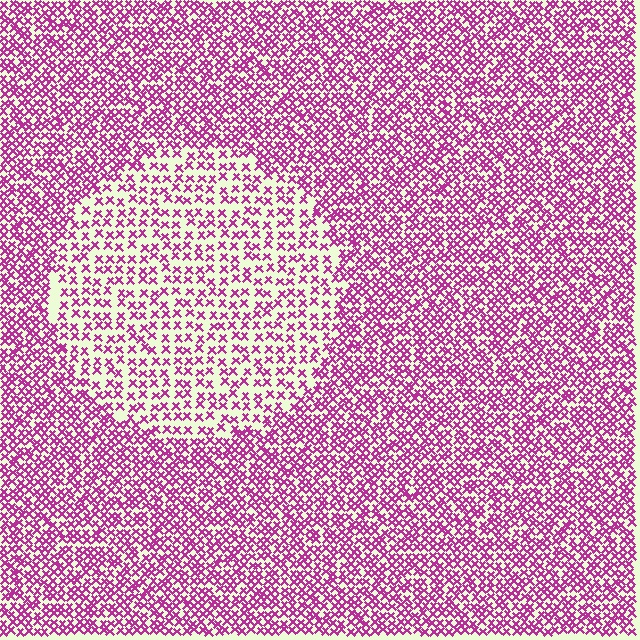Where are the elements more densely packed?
The elements are more densely packed outside the circle boundary.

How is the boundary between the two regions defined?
The boundary is defined by a change in element density (approximately 1.9x ratio). All elements are the same color, size, and shape.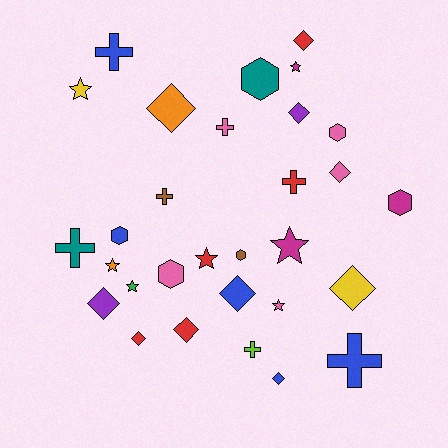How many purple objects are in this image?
There are 2 purple objects.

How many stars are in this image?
There are 7 stars.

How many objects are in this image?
There are 30 objects.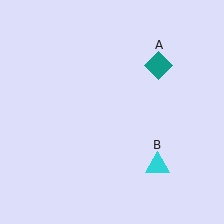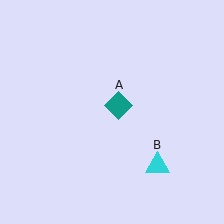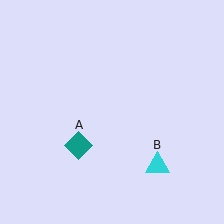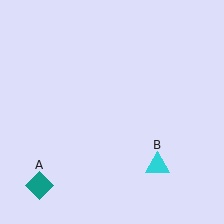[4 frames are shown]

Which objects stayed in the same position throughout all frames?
Cyan triangle (object B) remained stationary.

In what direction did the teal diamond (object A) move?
The teal diamond (object A) moved down and to the left.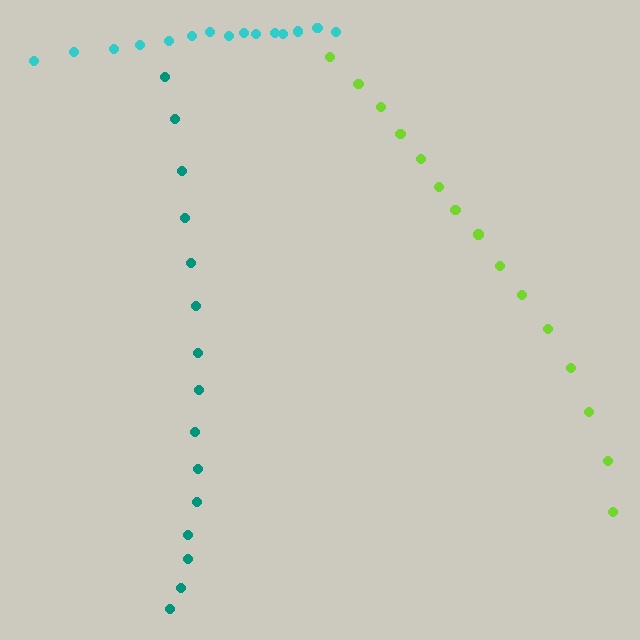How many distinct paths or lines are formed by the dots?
There are 3 distinct paths.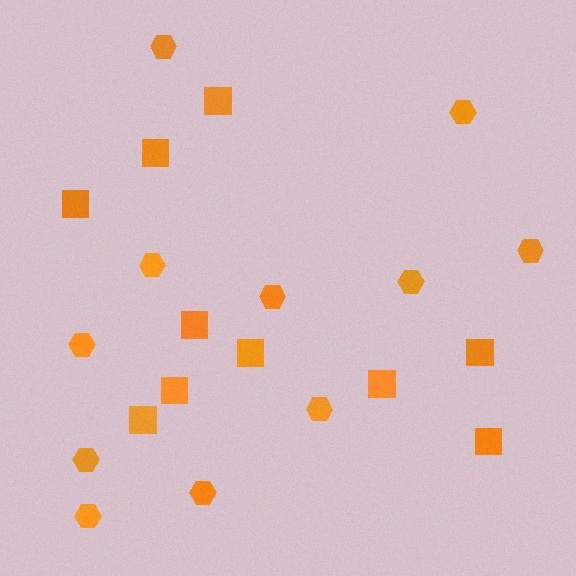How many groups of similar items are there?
There are 2 groups: one group of squares (10) and one group of hexagons (11).